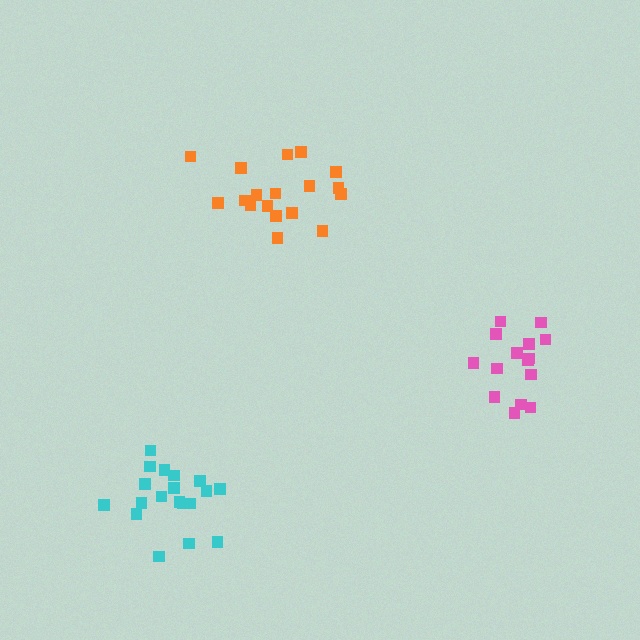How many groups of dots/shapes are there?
There are 3 groups.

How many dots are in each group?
Group 1: 15 dots, Group 2: 18 dots, Group 3: 19 dots (52 total).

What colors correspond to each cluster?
The clusters are colored: pink, orange, cyan.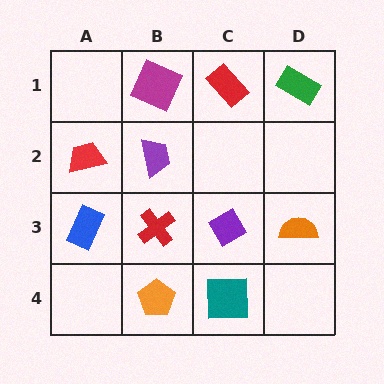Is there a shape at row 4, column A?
No, that cell is empty.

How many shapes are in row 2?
2 shapes.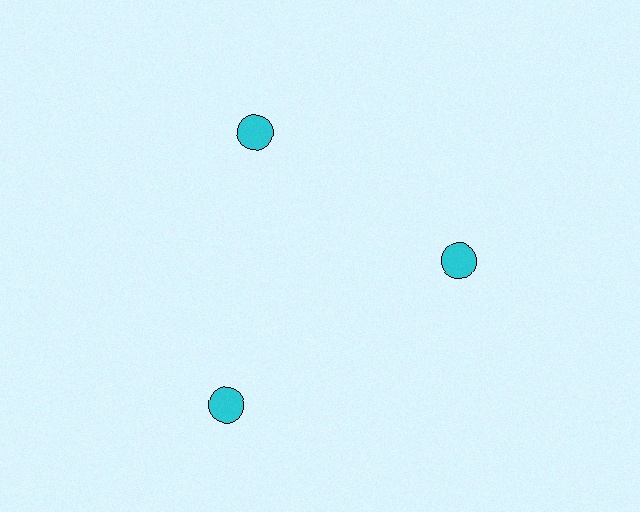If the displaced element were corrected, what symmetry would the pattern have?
It would have 3-fold rotational symmetry — the pattern would map onto itself every 120 degrees.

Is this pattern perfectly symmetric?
No. The 3 cyan circles are arranged in a ring, but one element near the 7 o'clock position is pushed outward from the center, breaking the 3-fold rotational symmetry.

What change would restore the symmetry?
The symmetry would be restored by moving it inward, back onto the ring so that all 3 circles sit at equal angles and equal distance from the center.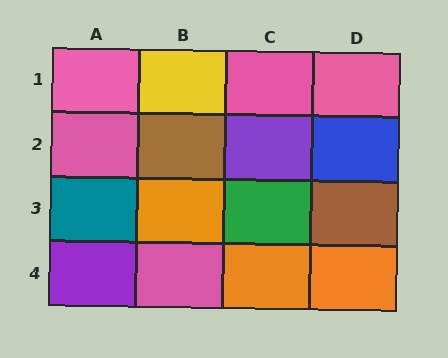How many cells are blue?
1 cell is blue.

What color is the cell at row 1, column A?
Pink.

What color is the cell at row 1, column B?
Yellow.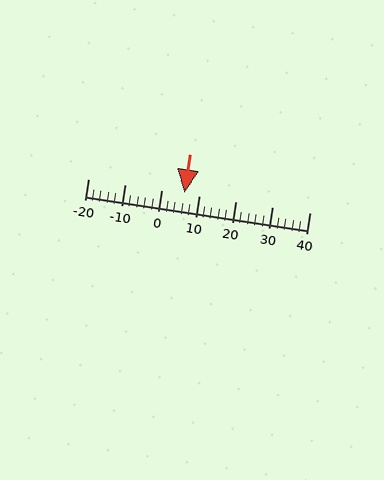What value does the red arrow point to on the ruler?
The red arrow points to approximately 6.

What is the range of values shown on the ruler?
The ruler shows values from -20 to 40.